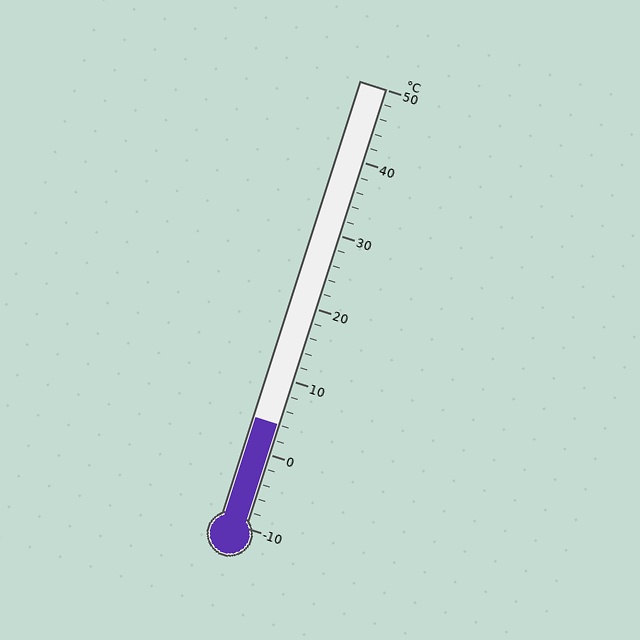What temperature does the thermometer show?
The thermometer shows approximately 4°C.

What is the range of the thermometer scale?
The thermometer scale ranges from -10°C to 50°C.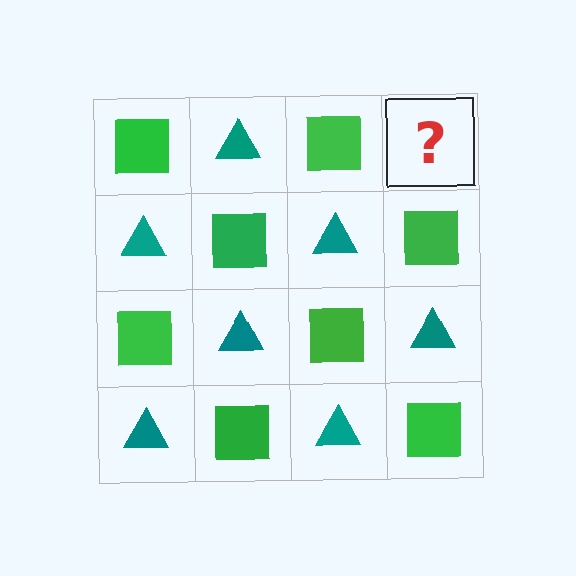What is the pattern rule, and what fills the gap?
The rule is that it alternates green square and teal triangle in a checkerboard pattern. The gap should be filled with a teal triangle.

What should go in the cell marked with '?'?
The missing cell should contain a teal triangle.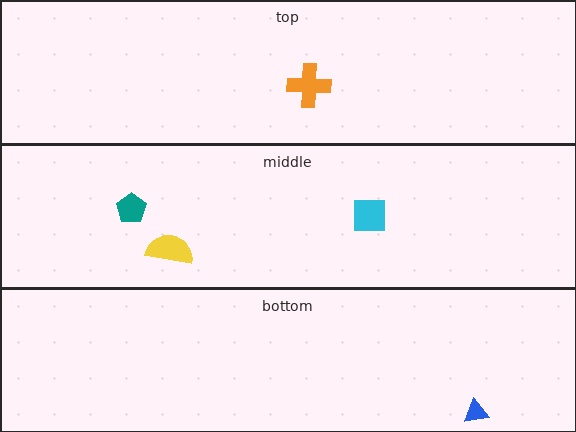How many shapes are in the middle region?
3.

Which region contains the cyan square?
The middle region.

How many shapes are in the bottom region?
1.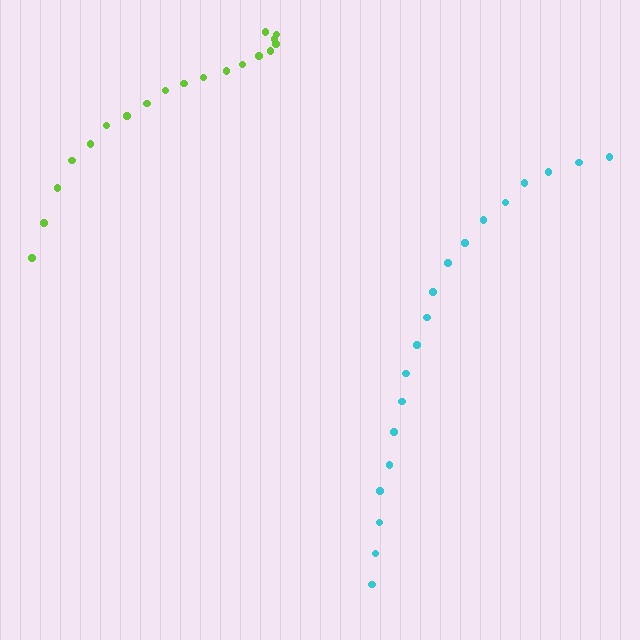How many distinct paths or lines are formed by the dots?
There are 2 distinct paths.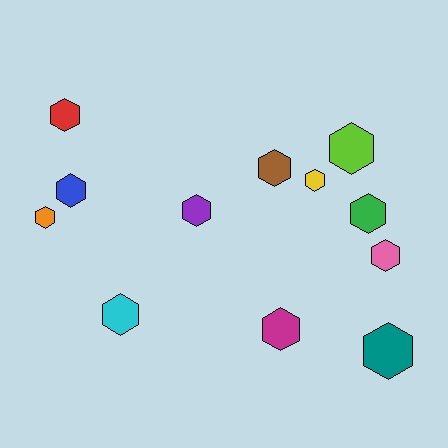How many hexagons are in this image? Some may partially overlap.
There are 12 hexagons.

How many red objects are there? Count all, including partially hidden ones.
There is 1 red object.